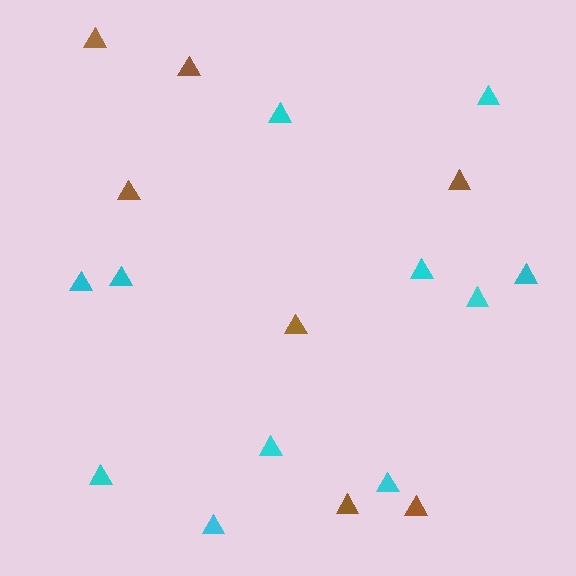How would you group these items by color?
There are 2 groups: one group of cyan triangles (11) and one group of brown triangles (7).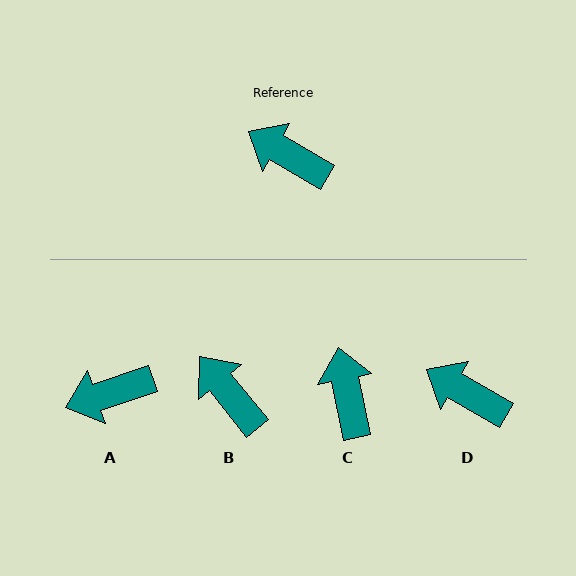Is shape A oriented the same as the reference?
No, it is off by about 49 degrees.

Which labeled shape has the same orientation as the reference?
D.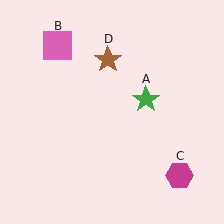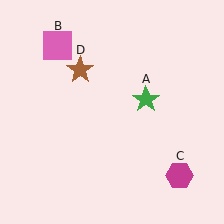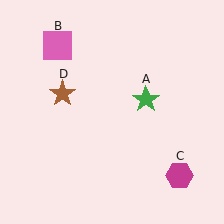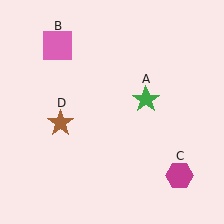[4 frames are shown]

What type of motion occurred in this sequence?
The brown star (object D) rotated counterclockwise around the center of the scene.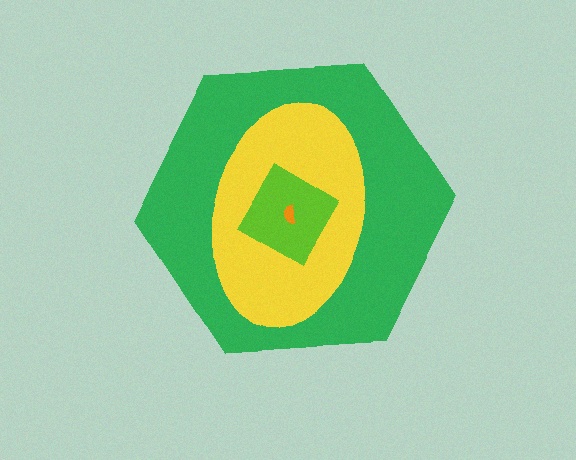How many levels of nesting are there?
4.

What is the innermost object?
The orange semicircle.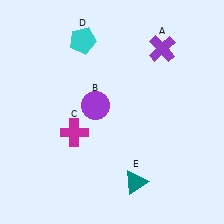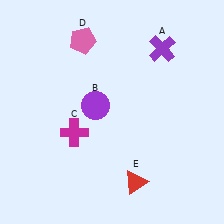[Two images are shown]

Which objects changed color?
D changed from cyan to pink. E changed from teal to red.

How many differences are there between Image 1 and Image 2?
There are 2 differences between the two images.